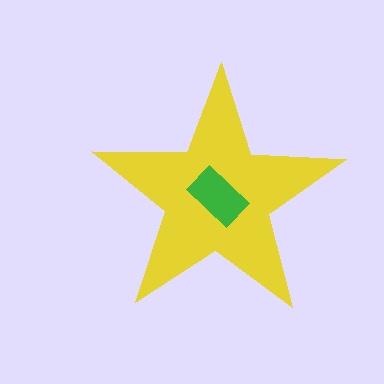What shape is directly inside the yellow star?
The green rectangle.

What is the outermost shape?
The yellow star.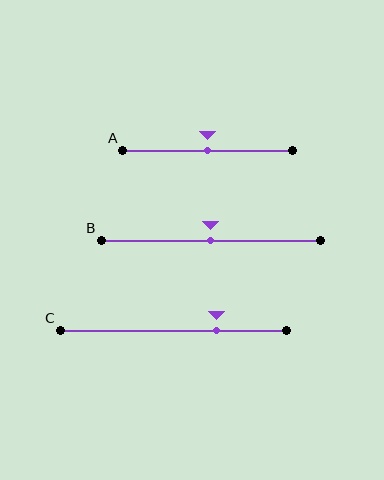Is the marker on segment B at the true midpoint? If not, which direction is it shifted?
Yes, the marker on segment B is at the true midpoint.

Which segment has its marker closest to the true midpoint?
Segment A has its marker closest to the true midpoint.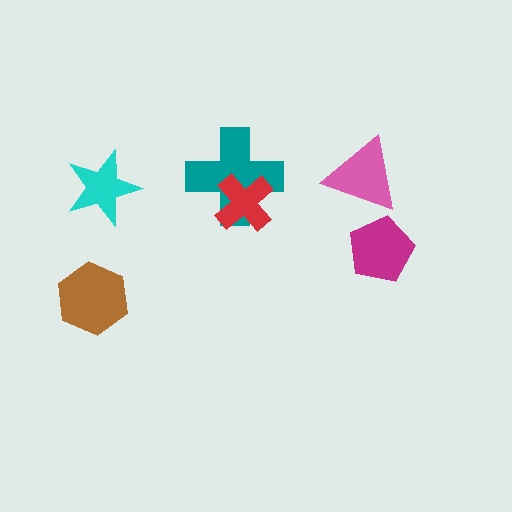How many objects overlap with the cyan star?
0 objects overlap with the cyan star.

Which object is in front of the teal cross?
The red cross is in front of the teal cross.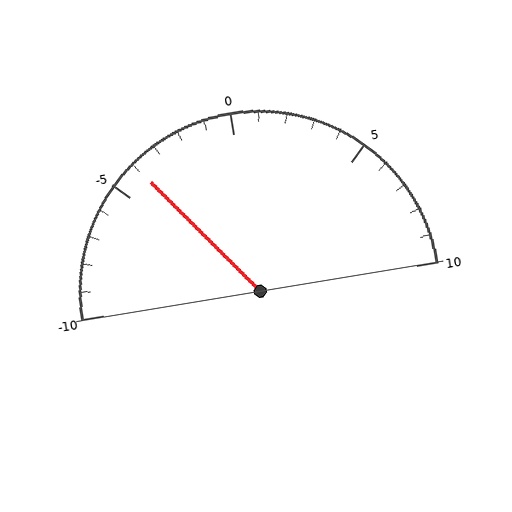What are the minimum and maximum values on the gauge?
The gauge ranges from -10 to 10.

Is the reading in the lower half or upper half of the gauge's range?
The reading is in the lower half of the range (-10 to 10).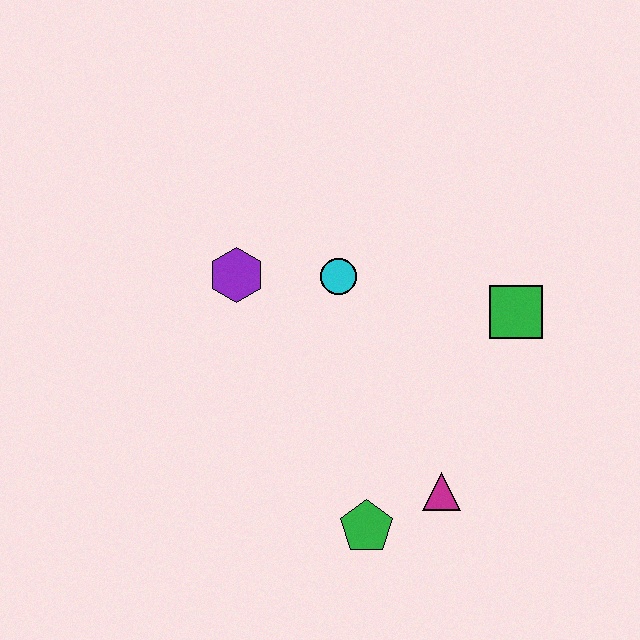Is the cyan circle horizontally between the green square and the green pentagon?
No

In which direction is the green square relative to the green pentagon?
The green square is above the green pentagon.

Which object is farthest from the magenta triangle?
The purple hexagon is farthest from the magenta triangle.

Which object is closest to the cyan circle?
The purple hexagon is closest to the cyan circle.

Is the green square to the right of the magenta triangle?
Yes